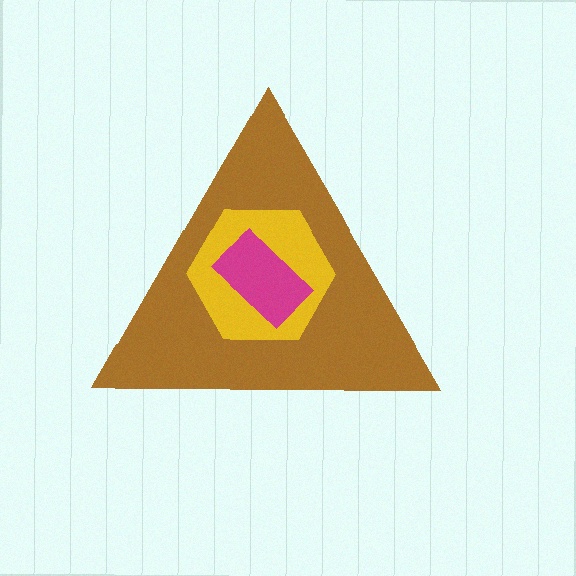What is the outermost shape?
The brown triangle.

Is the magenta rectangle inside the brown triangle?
Yes.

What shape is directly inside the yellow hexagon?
The magenta rectangle.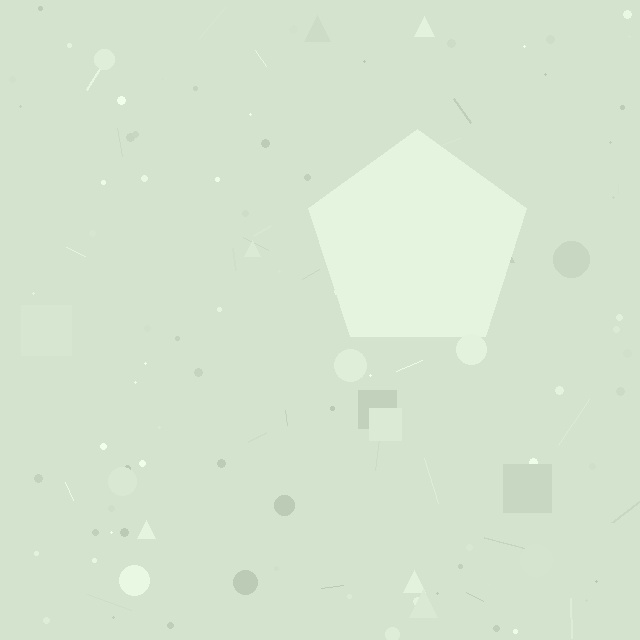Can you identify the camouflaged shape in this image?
The camouflaged shape is a pentagon.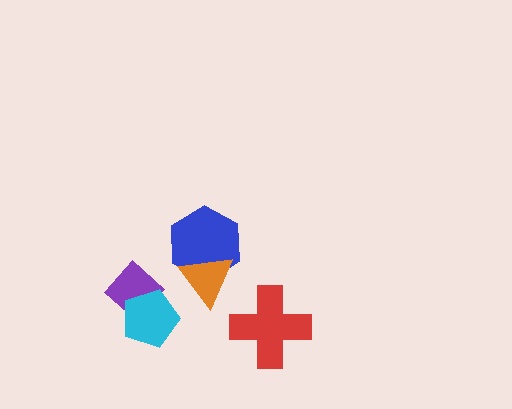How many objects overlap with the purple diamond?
1 object overlaps with the purple diamond.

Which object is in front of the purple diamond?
The cyan pentagon is in front of the purple diamond.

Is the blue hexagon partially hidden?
Yes, it is partially covered by another shape.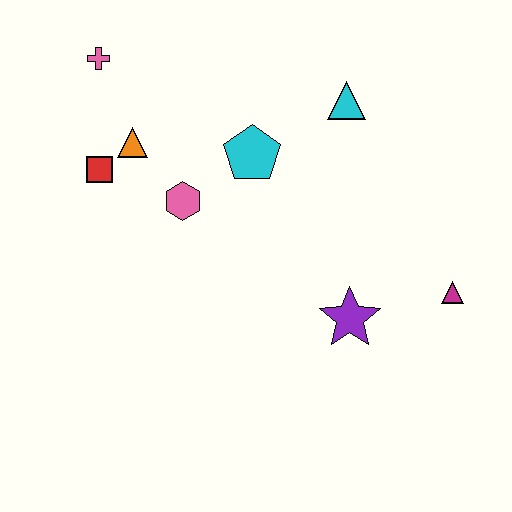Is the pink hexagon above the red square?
No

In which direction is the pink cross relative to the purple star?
The pink cross is above the purple star.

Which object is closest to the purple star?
The magenta triangle is closest to the purple star.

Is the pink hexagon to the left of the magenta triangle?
Yes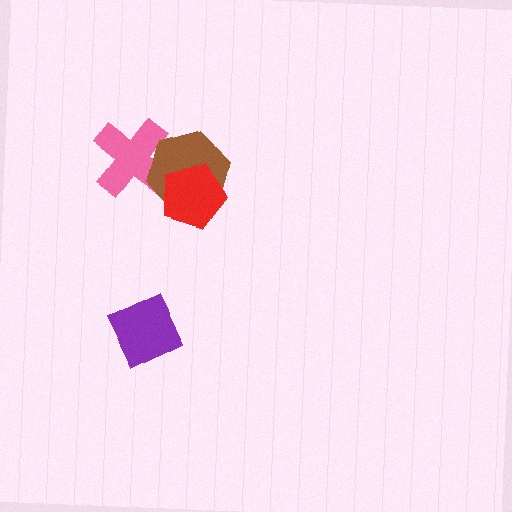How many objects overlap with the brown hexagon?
2 objects overlap with the brown hexagon.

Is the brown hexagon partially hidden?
Yes, it is partially covered by another shape.